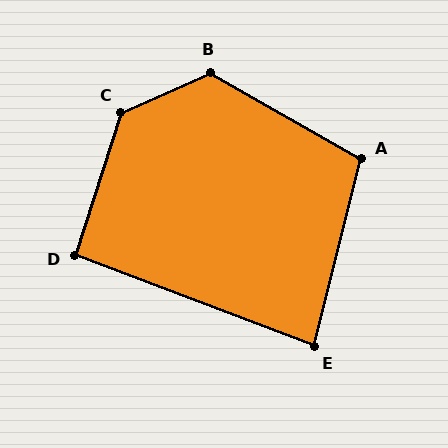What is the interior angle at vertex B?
Approximately 126 degrees (obtuse).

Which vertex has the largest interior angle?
C, at approximately 132 degrees.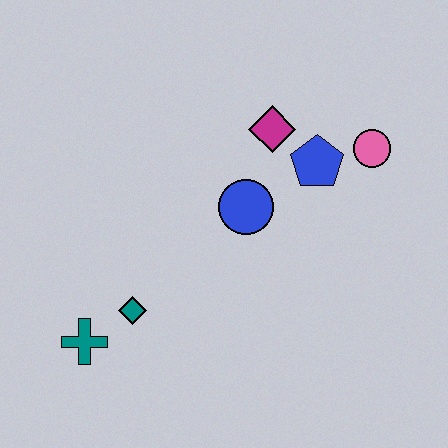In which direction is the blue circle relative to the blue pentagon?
The blue circle is to the left of the blue pentagon.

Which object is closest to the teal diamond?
The teal cross is closest to the teal diamond.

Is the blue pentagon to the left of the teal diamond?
No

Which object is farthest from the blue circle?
The teal cross is farthest from the blue circle.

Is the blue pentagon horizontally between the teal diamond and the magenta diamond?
No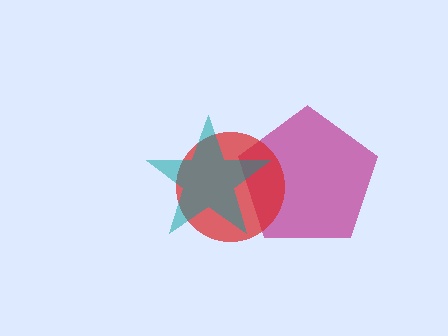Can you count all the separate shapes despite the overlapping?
Yes, there are 3 separate shapes.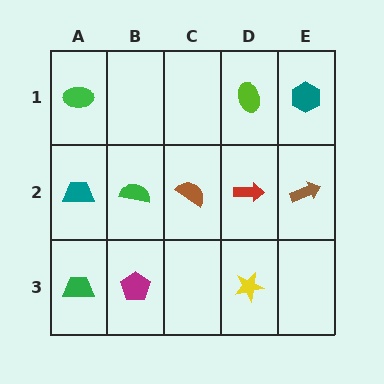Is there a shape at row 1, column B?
No, that cell is empty.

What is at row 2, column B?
A green semicircle.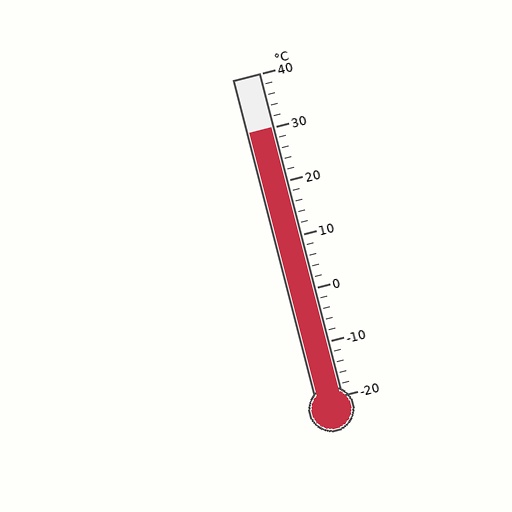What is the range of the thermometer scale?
The thermometer scale ranges from -20°C to 40°C.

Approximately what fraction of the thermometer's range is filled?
The thermometer is filled to approximately 85% of its range.